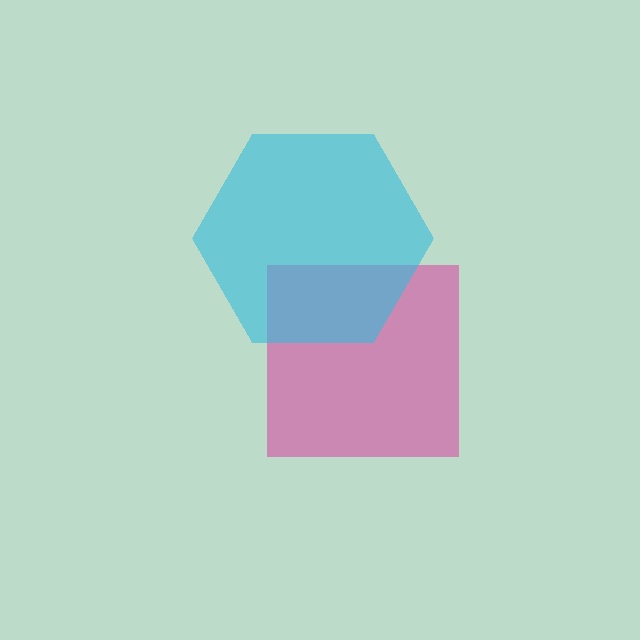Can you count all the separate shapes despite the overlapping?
Yes, there are 2 separate shapes.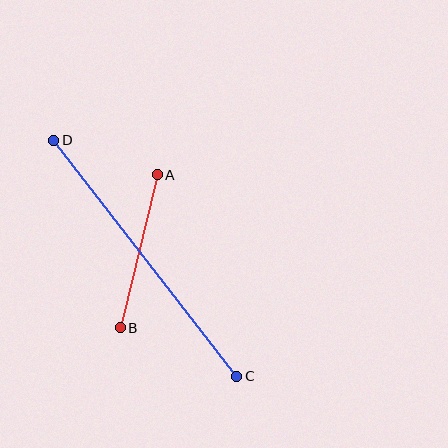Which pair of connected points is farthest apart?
Points C and D are farthest apart.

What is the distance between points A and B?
The distance is approximately 157 pixels.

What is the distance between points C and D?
The distance is approximately 299 pixels.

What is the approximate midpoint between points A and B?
The midpoint is at approximately (139, 251) pixels.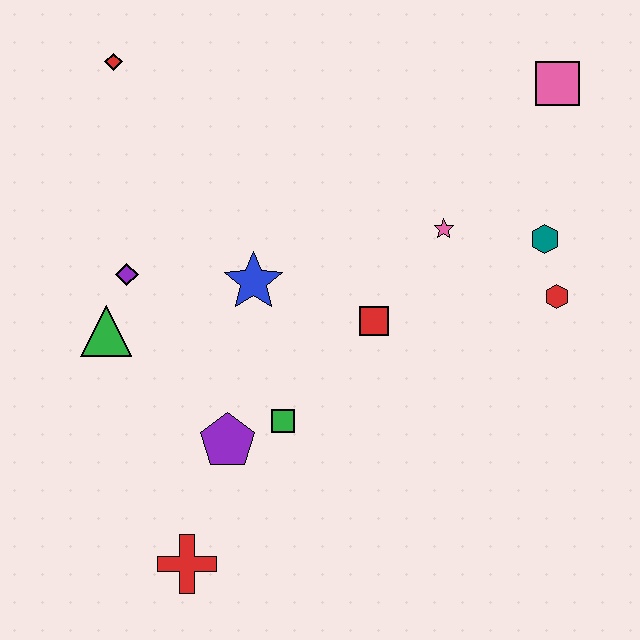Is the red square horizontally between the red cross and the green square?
No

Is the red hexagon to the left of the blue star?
No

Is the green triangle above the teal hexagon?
No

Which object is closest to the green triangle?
The purple diamond is closest to the green triangle.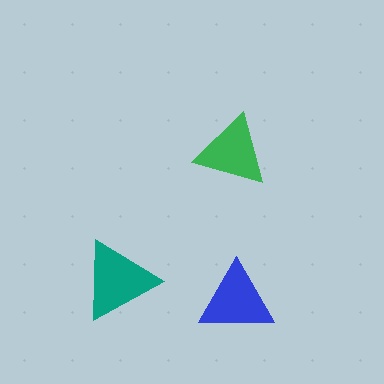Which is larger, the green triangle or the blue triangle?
The blue one.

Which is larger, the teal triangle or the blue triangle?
The teal one.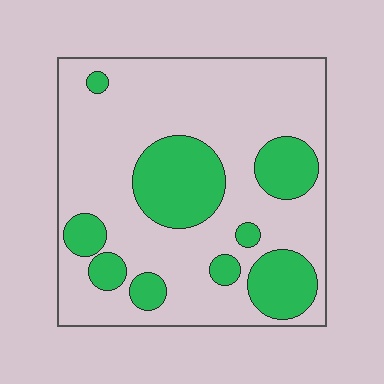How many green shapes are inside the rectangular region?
9.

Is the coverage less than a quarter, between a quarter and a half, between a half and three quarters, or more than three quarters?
Between a quarter and a half.